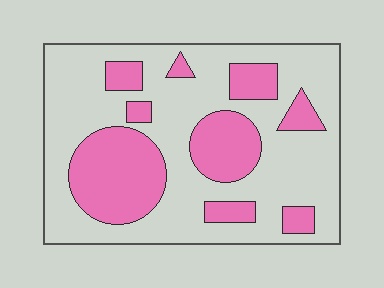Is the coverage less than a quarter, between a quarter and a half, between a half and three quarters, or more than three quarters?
Between a quarter and a half.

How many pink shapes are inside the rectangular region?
9.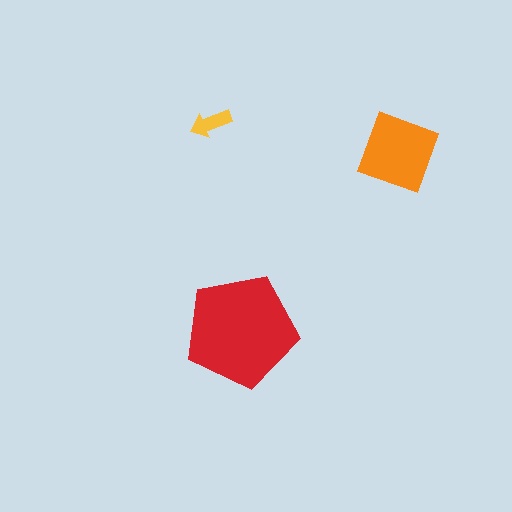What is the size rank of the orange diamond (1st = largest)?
2nd.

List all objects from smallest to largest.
The yellow arrow, the orange diamond, the red pentagon.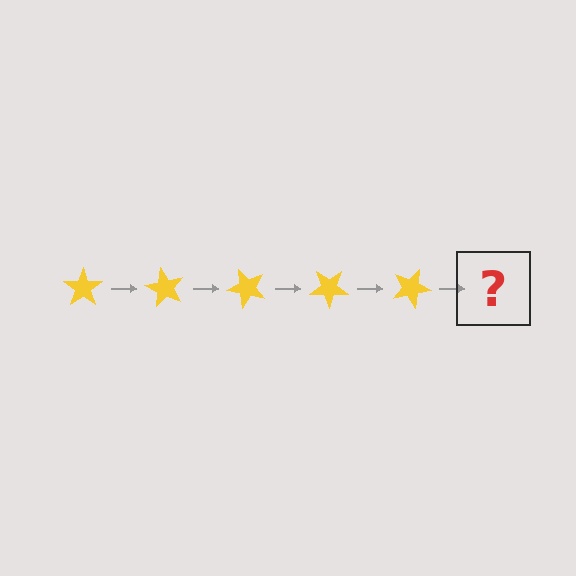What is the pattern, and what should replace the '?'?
The pattern is that the star rotates 60 degrees each step. The '?' should be a yellow star rotated 300 degrees.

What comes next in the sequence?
The next element should be a yellow star rotated 300 degrees.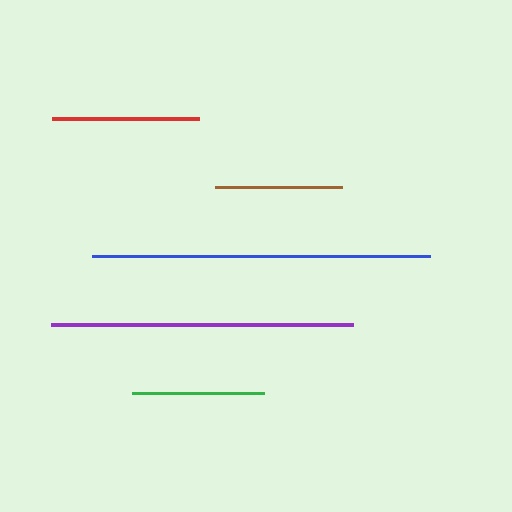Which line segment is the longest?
The blue line is the longest at approximately 338 pixels.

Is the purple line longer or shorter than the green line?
The purple line is longer than the green line.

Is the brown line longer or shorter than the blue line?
The blue line is longer than the brown line.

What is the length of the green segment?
The green segment is approximately 133 pixels long.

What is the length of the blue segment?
The blue segment is approximately 338 pixels long.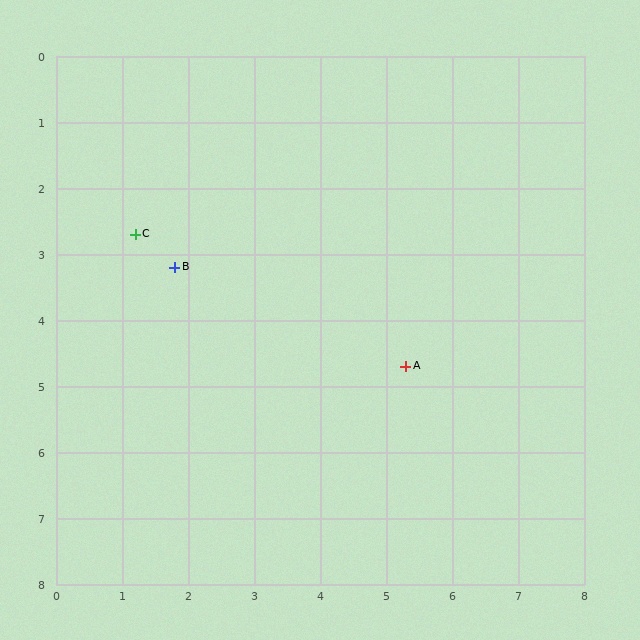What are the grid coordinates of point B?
Point B is at approximately (1.8, 3.2).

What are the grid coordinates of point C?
Point C is at approximately (1.2, 2.7).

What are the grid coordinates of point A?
Point A is at approximately (5.3, 4.7).